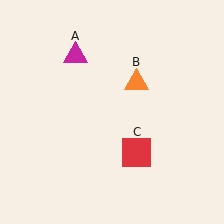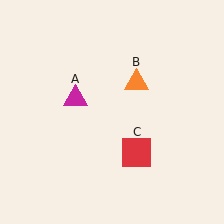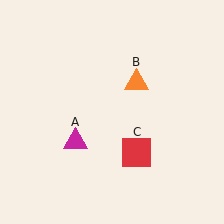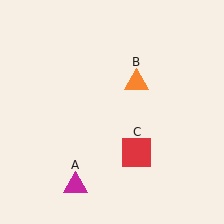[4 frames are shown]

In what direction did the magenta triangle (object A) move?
The magenta triangle (object A) moved down.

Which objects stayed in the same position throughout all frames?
Orange triangle (object B) and red square (object C) remained stationary.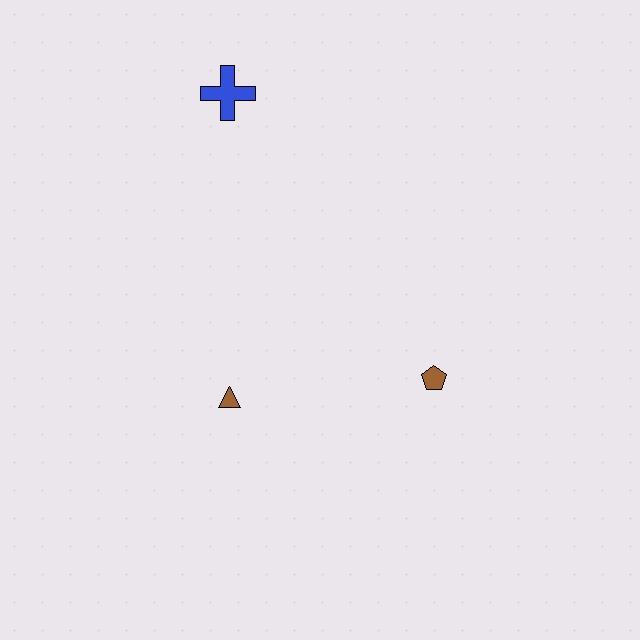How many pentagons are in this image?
There is 1 pentagon.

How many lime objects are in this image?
There are no lime objects.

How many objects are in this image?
There are 3 objects.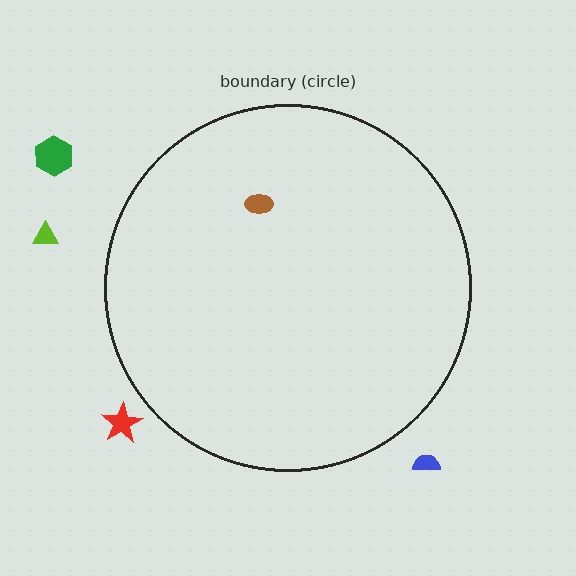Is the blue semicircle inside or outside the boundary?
Outside.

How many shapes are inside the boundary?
1 inside, 4 outside.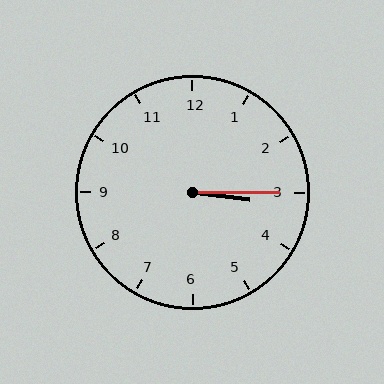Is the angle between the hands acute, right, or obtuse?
It is acute.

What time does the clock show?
3:15.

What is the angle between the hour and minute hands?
Approximately 8 degrees.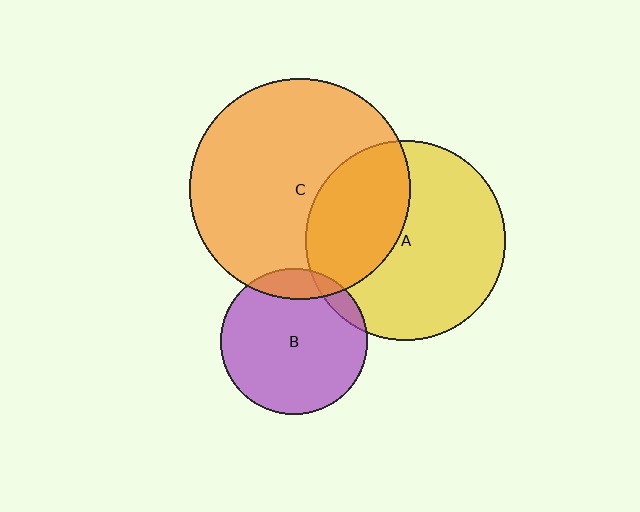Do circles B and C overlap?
Yes.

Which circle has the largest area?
Circle C (orange).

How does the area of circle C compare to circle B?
Approximately 2.3 times.